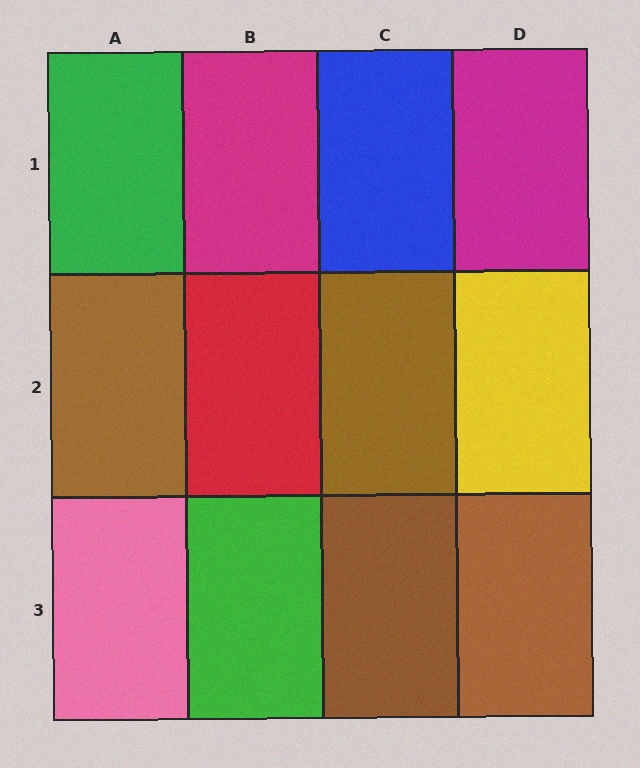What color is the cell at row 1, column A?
Green.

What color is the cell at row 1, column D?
Magenta.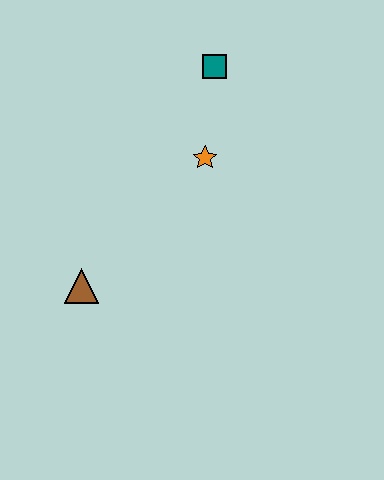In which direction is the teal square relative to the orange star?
The teal square is above the orange star.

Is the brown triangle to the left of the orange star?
Yes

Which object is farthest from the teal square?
The brown triangle is farthest from the teal square.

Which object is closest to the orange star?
The teal square is closest to the orange star.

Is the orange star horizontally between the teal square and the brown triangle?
Yes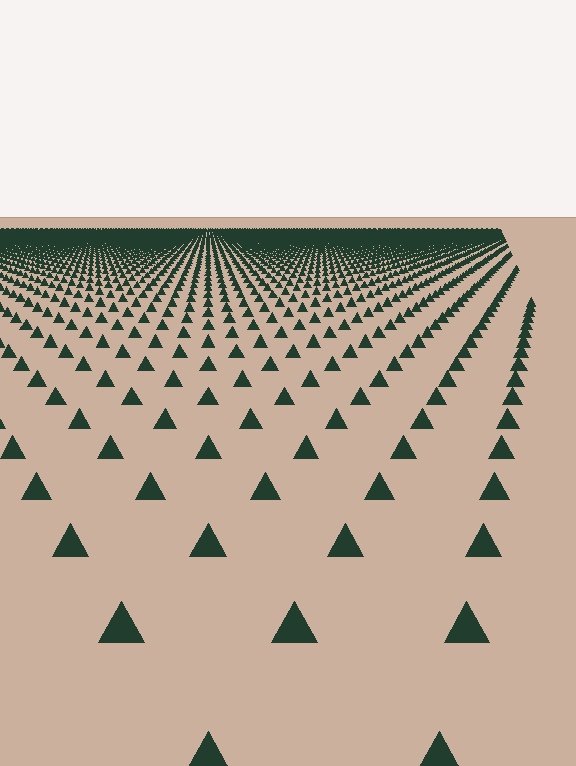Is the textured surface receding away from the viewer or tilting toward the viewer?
The surface is receding away from the viewer. Texture elements get smaller and denser toward the top.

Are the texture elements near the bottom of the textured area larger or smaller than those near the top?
Larger. Near the bottom, elements are closer to the viewer and appear at a bigger on-screen size.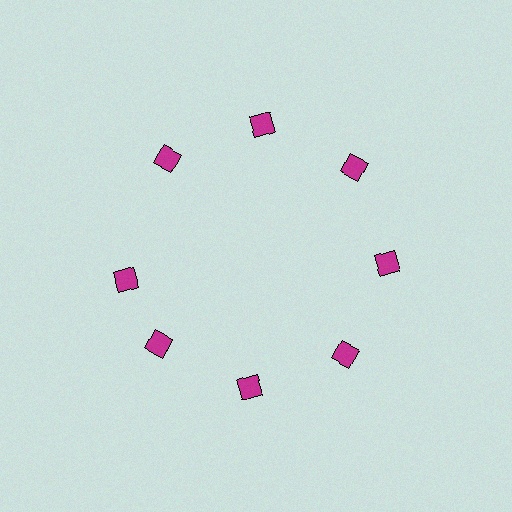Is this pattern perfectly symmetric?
No. The 8 magenta diamonds are arranged in a ring, but one element near the 9 o'clock position is rotated out of alignment along the ring, breaking the 8-fold rotational symmetry.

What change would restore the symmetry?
The symmetry would be restored by rotating it back into even spacing with its neighbors so that all 8 diamonds sit at equal angles and equal distance from the center.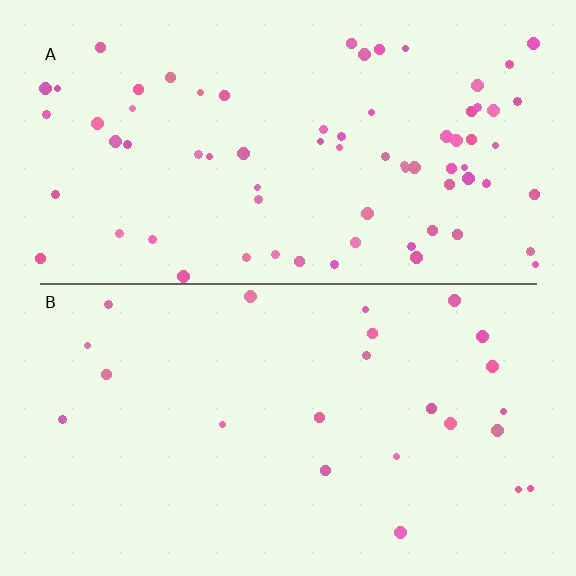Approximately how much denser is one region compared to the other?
Approximately 3.0× — region A over region B.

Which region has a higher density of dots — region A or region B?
A (the top).